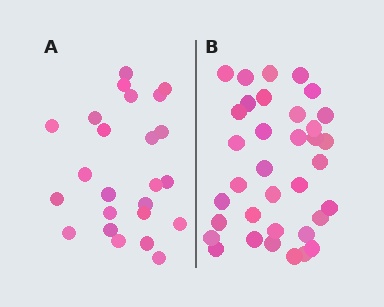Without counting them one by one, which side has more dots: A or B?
Region B (the right region) has more dots.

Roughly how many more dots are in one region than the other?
Region B has roughly 12 or so more dots than region A.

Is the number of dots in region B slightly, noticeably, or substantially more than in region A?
Region B has substantially more. The ratio is roughly 1.5 to 1.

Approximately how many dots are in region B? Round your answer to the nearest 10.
About 40 dots. (The exact count is 35, which rounds to 40.)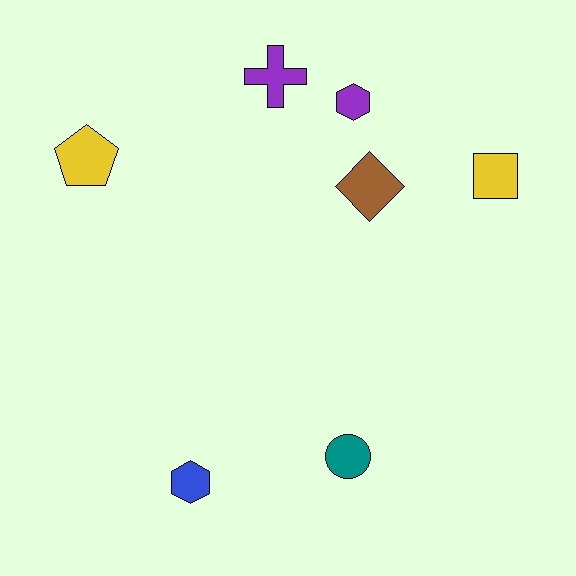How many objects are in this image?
There are 7 objects.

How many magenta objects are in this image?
There are no magenta objects.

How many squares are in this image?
There is 1 square.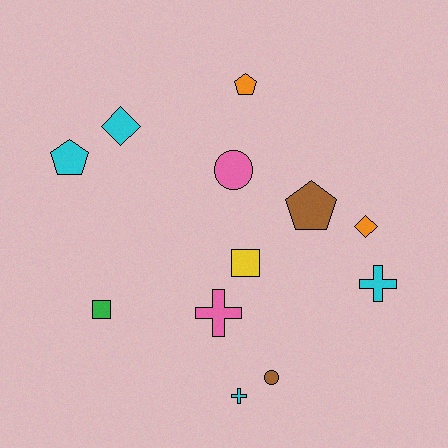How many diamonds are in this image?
There are 2 diamonds.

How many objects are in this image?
There are 12 objects.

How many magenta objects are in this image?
There are no magenta objects.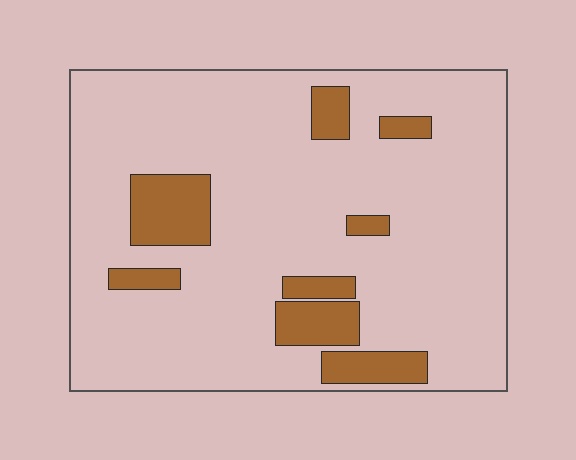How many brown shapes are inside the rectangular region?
8.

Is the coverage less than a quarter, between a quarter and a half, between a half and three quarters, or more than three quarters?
Less than a quarter.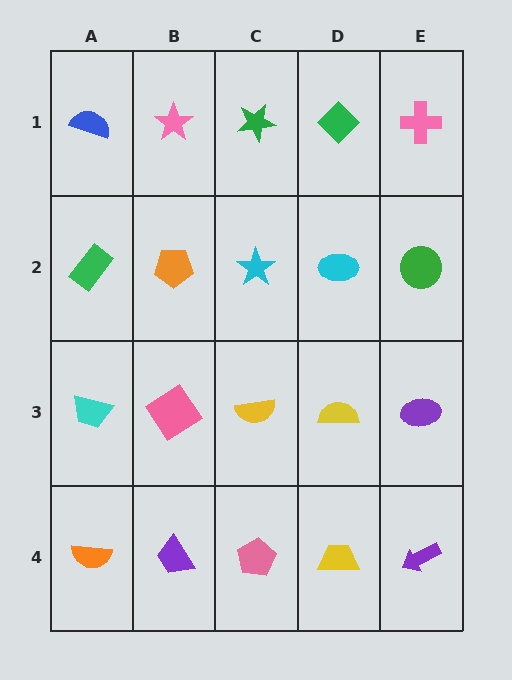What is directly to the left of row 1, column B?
A blue semicircle.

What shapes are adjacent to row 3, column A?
A green rectangle (row 2, column A), an orange semicircle (row 4, column A), a pink diamond (row 3, column B).